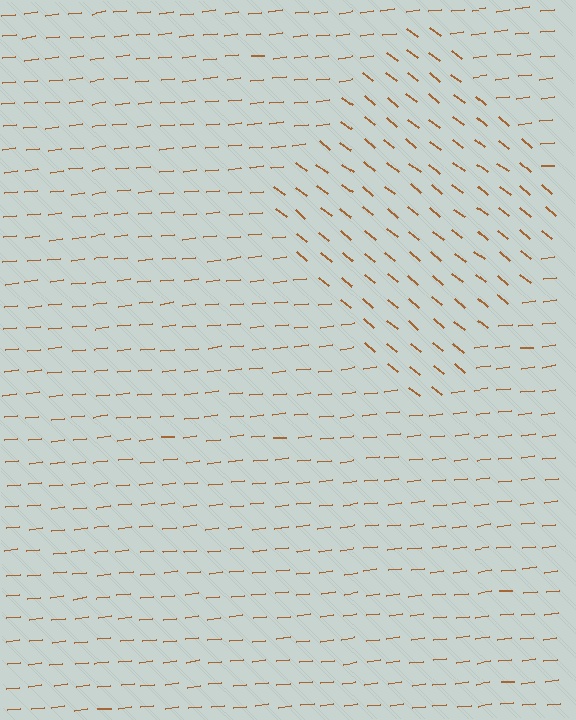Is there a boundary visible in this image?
Yes, there is a texture boundary formed by a change in line orientation.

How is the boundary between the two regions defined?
The boundary is defined purely by a change in line orientation (approximately 45 degrees difference). All lines are the same color and thickness.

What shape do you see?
I see a diamond.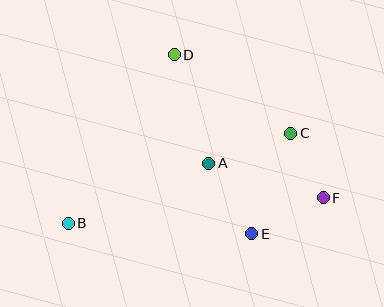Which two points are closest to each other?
Points C and F are closest to each other.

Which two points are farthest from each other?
Points B and F are farthest from each other.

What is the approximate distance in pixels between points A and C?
The distance between A and C is approximately 87 pixels.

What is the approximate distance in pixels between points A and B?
The distance between A and B is approximately 153 pixels.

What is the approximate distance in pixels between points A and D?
The distance between A and D is approximately 114 pixels.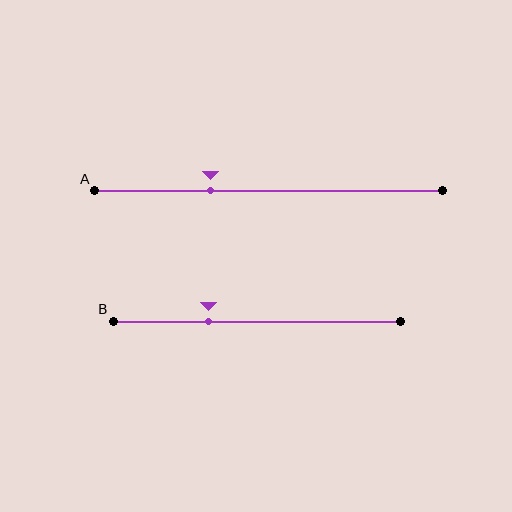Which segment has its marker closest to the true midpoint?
Segment A has its marker closest to the true midpoint.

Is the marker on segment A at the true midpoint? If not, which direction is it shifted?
No, the marker on segment A is shifted to the left by about 17% of the segment length.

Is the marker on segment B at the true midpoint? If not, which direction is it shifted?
No, the marker on segment B is shifted to the left by about 17% of the segment length.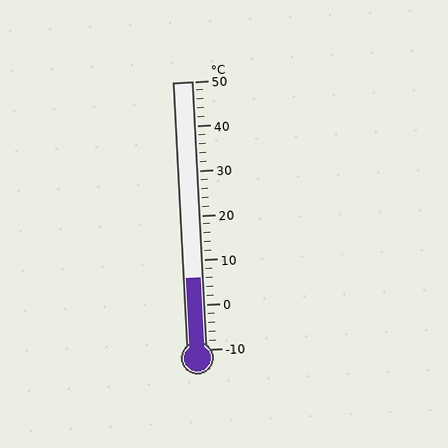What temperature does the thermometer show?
The thermometer shows approximately 6°C.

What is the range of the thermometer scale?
The thermometer scale ranges from -10°C to 50°C.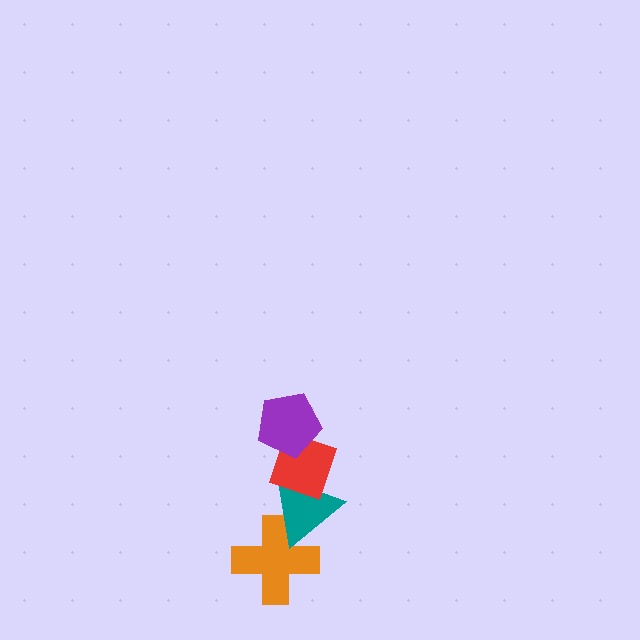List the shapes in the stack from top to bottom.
From top to bottom: the purple pentagon, the red diamond, the teal triangle, the orange cross.